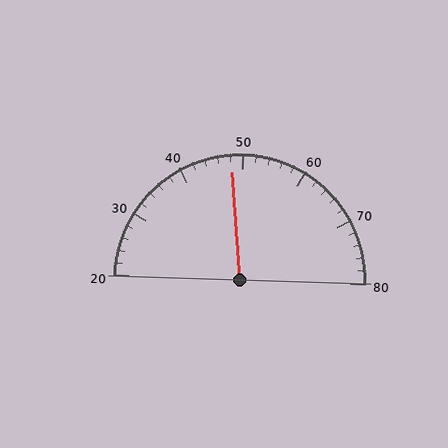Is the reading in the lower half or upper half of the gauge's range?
The reading is in the lower half of the range (20 to 80).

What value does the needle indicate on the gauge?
The needle indicates approximately 48.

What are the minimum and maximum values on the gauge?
The gauge ranges from 20 to 80.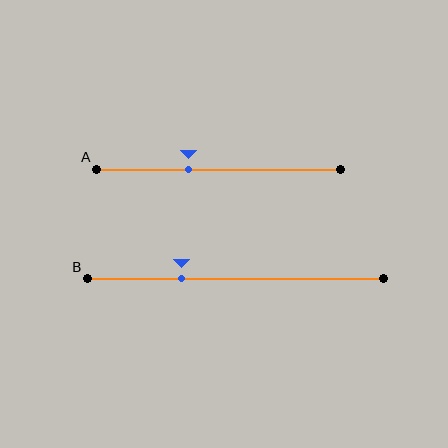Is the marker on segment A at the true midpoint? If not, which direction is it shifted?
No, the marker on segment A is shifted to the left by about 12% of the segment length.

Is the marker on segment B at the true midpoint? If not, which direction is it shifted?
No, the marker on segment B is shifted to the left by about 18% of the segment length.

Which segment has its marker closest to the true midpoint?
Segment A has its marker closest to the true midpoint.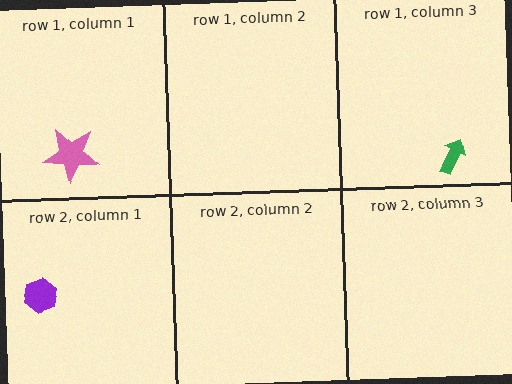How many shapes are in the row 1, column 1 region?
1.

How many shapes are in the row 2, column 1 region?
1.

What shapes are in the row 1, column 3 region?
The green arrow.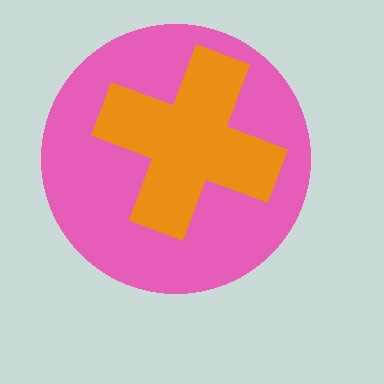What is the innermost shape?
The orange cross.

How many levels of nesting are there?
2.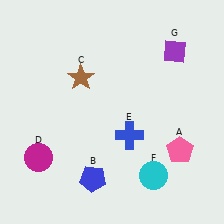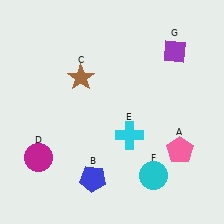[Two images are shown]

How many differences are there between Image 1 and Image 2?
There is 1 difference between the two images.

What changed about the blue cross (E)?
In Image 1, E is blue. In Image 2, it changed to cyan.